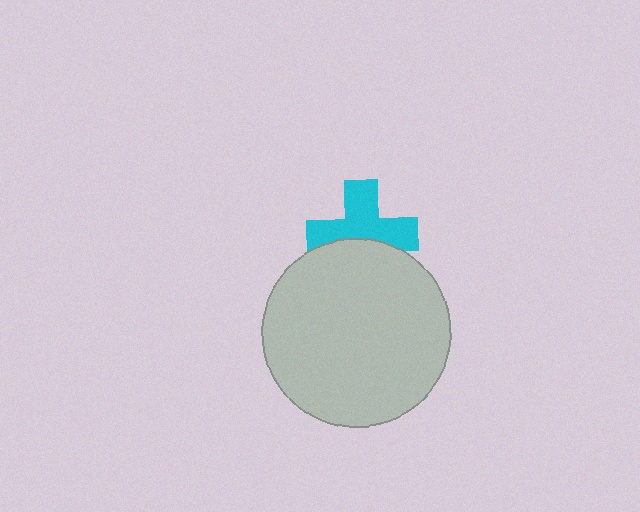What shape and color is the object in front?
The object in front is a light gray circle.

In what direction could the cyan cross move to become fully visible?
The cyan cross could move up. That would shift it out from behind the light gray circle entirely.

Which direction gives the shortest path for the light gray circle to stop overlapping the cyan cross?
Moving down gives the shortest separation.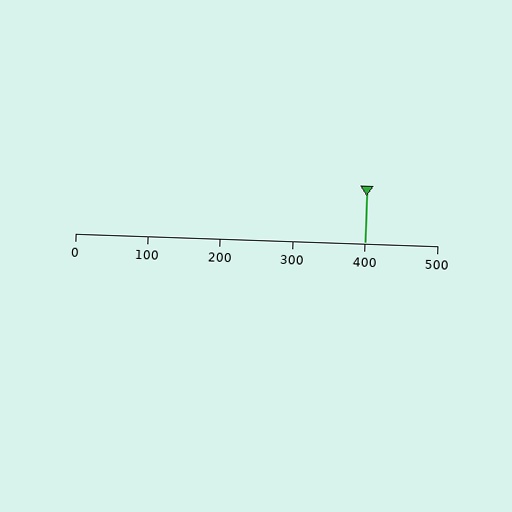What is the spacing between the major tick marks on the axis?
The major ticks are spaced 100 apart.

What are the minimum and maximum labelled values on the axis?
The axis runs from 0 to 500.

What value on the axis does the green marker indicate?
The marker indicates approximately 400.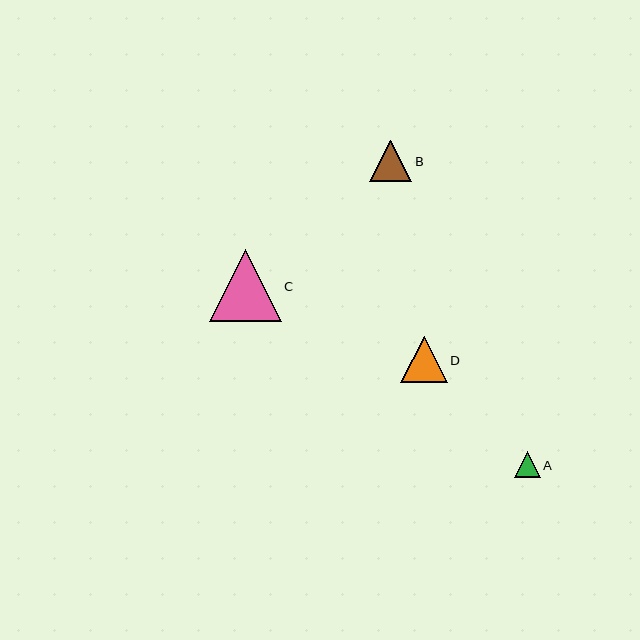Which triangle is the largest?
Triangle C is the largest with a size of approximately 71 pixels.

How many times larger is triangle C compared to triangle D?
Triangle C is approximately 1.5 times the size of triangle D.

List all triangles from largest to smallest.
From largest to smallest: C, D, B, A.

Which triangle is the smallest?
Triangle A is the smallest with a size of approximately 26 pixels.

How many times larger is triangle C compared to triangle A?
Triangle C is approximately 2.8 times the size of triangle A.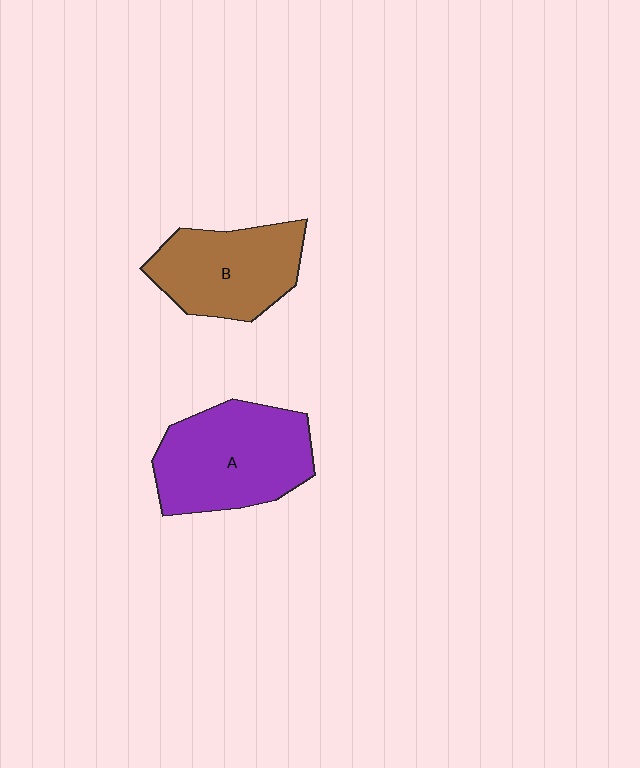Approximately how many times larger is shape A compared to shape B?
Approximately 1.2 times.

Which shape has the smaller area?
Shape B (brown).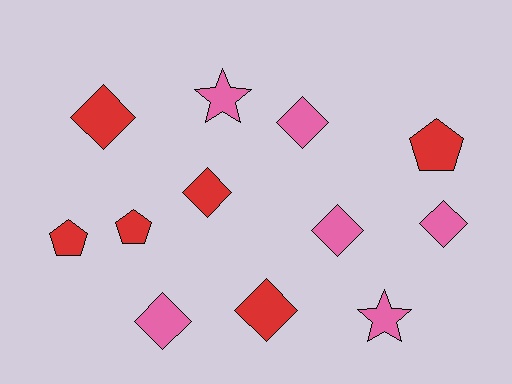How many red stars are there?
There are no red stars.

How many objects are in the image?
There are 12 objects.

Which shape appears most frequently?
Diamond, with 7 objects.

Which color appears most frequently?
Pink, with 6 objects.